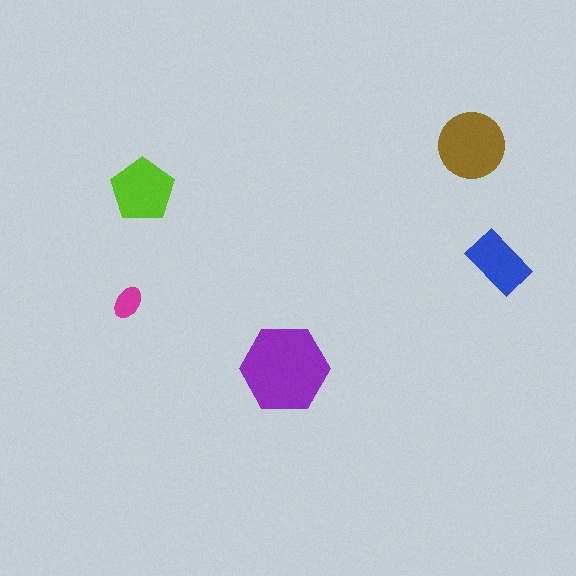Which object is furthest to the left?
The magenta ellipse is leftmost.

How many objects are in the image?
There are 5 objects in the image.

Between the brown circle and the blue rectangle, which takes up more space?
The brown circle.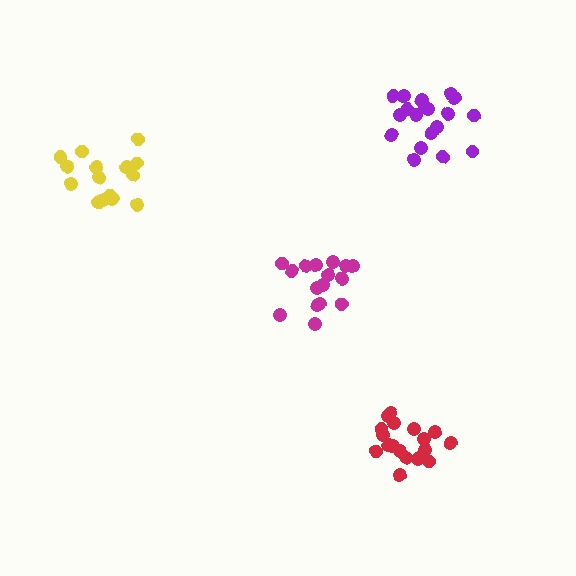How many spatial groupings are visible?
There are 4 spatial groupings.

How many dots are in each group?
Group 1: 16 dots, Group 2: 19 dots, Group 3: 19 dots, Group 4: 15 dots (69 total).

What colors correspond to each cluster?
The clusters are colored: magenta, purple, red, yellow.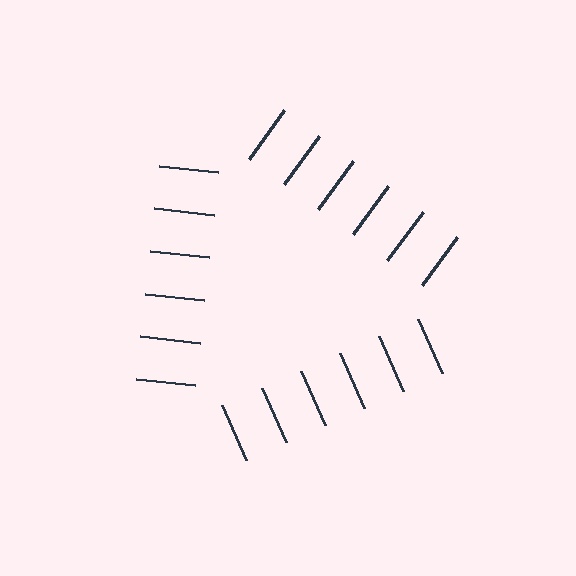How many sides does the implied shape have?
3 sides — the line-ends trace a triangle.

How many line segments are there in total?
18 — 6 along each of the 3 edges.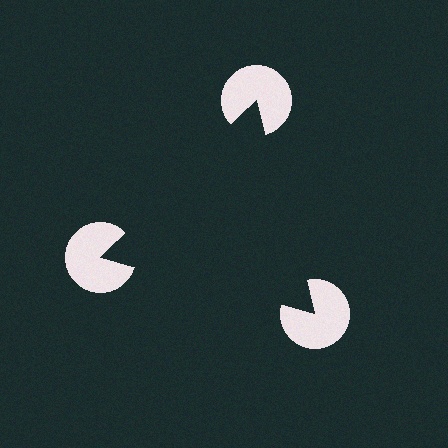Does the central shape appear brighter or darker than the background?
It typically appears slightly darker than the background, even though no actual brightness change is drawn.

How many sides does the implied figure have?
3 sides.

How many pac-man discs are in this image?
There are 3 — one at each vertex of the illusory triangle.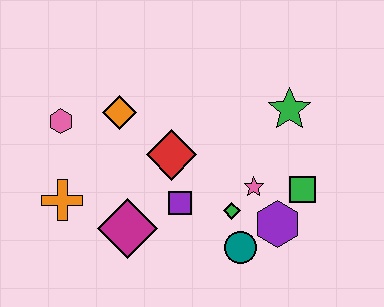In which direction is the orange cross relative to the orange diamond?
The orange cross is below the orange diamond.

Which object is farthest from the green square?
The pink hexagon is farthest from the green square.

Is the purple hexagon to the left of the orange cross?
No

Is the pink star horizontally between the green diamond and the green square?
Yes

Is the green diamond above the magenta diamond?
Yes